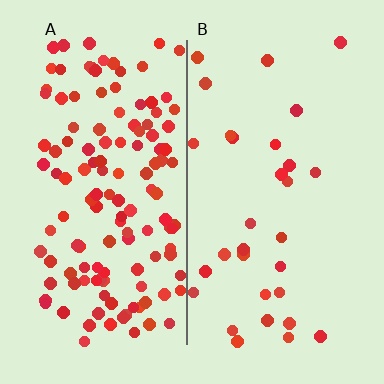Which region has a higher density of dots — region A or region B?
A (the left).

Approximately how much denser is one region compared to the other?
Approximately 4.3× — region A over region B.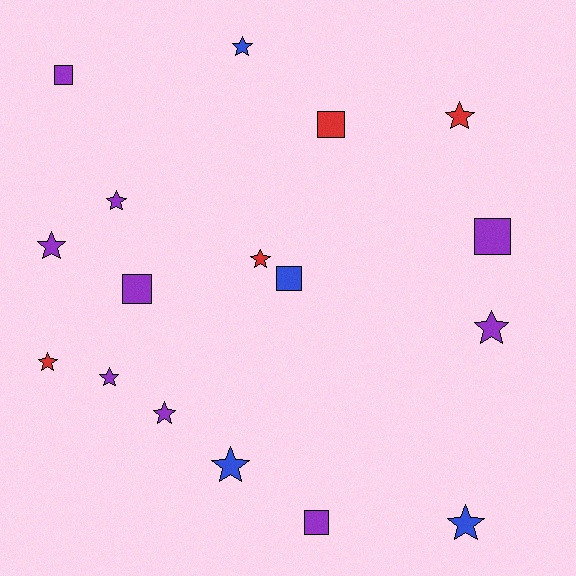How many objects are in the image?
There are 17 objects.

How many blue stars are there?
There are 3 blue stars.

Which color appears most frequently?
Purple, with 9 objects.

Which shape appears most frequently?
Star, with 11 objects.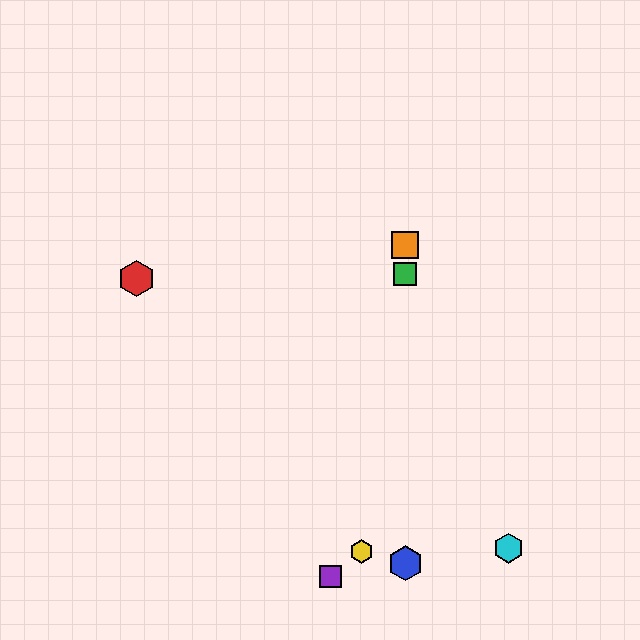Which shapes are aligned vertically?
The blue hexagon, the green square, the orange square are aligned vertically.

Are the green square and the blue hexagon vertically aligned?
Yes, both are at x≈405.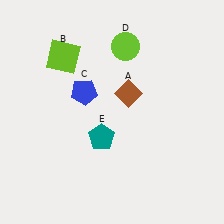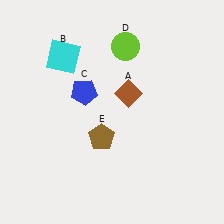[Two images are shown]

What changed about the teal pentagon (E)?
In Image 1, E is teal. In Image 2, it changed to brown.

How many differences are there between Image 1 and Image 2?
There are 2 differences between the two images.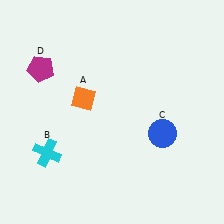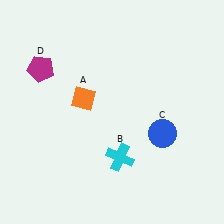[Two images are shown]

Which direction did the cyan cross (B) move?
The cyan cross (B) moved right.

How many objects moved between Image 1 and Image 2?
1 object moved between the two images.